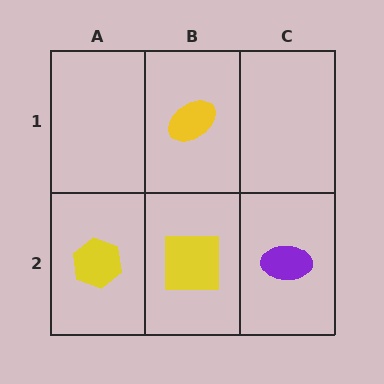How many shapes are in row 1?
1 shape.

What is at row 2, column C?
A purple ellipse.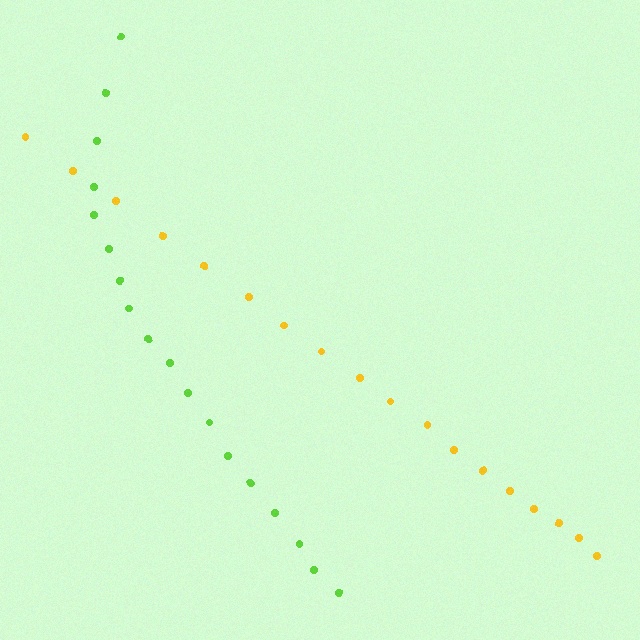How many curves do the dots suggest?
There are 2 distinct paths.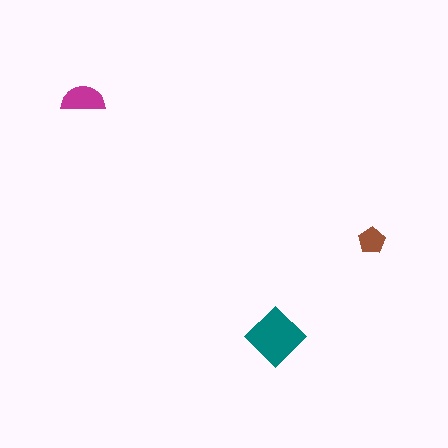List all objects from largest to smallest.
The teal diamond, the magenta semicircle, the brown pentagon.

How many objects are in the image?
There are 3 objects in the image.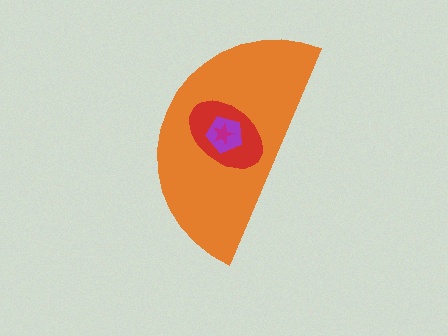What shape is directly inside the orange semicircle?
The red ellipse.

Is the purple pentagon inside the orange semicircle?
Yes.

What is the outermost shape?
The orange semicircle.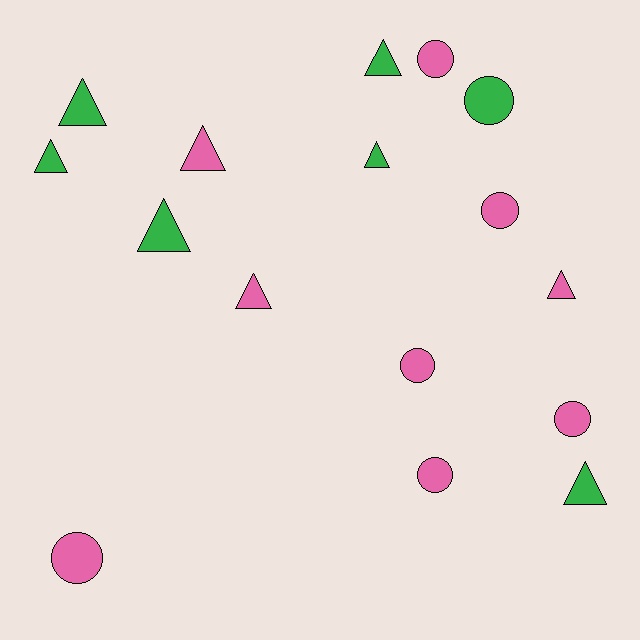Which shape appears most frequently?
Triangle, with 9 objects.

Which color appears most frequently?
Pink, with 9 objects.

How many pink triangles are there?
There are 3 pink triangles.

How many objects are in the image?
There are 16 objects.